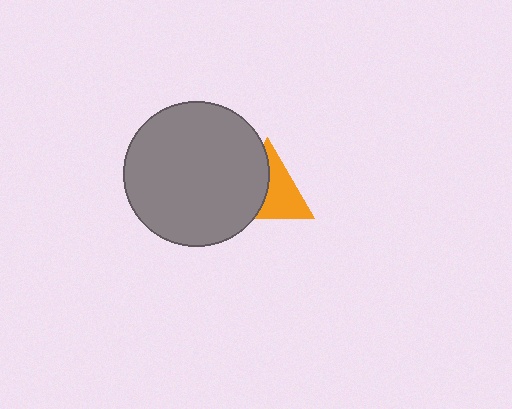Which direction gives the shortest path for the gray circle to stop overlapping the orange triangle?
Moving left gives the shortest separation.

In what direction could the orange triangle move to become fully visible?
The orange triangle could move right. That would shift it out from behind the gray circle entirely.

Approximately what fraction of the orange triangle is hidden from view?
Roughly 47% of the orange triangle is hidden behind the gray circle.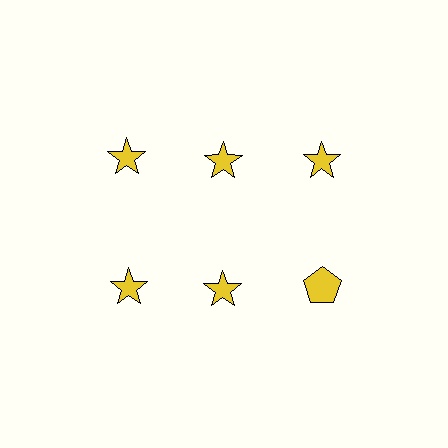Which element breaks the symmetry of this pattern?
The yellow pentagon in the second row, center column breaks the symmetry. All other shapes are yellow stars.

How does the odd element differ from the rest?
It has a different shape: pentagon instead of star.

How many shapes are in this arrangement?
There are 6 shapes arranged in a grid pattern.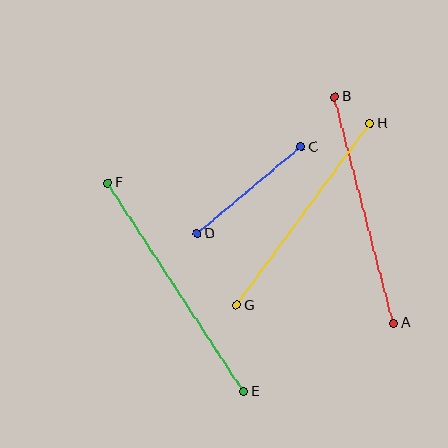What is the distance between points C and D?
The distance is approximately 135 pixels.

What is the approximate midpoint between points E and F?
The midpoint is at approximately (176, 287) pixels.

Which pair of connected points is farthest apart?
Points E and F are farthest apart.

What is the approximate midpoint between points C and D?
The midpoint is at approximately (249, 190) pixels.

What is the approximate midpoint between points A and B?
The midpoint is at approximately (364, 210) pixels.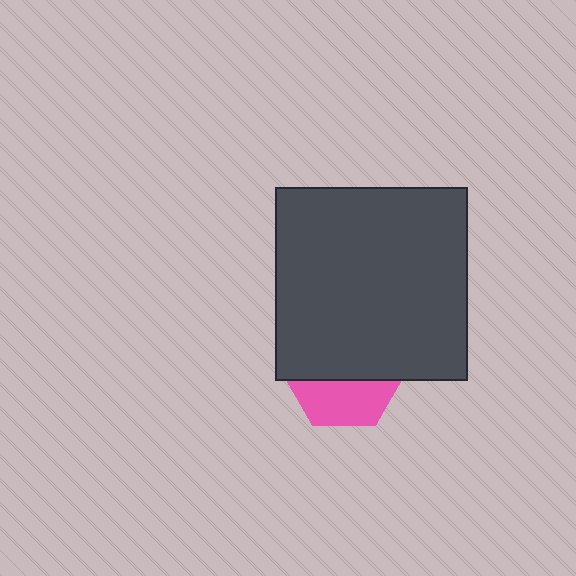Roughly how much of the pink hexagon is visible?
A small part of it is visible (roughly 38%).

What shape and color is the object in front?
The object in front is a dark gray square.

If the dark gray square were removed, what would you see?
You would see the complete pink hexagon.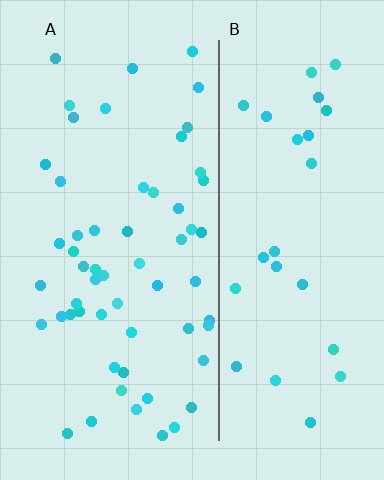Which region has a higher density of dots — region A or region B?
A (the left).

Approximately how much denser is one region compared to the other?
Approximately 2.0× — region A over region B.